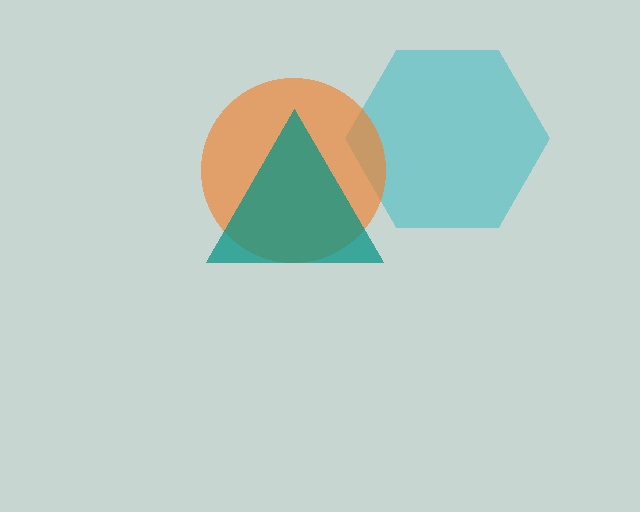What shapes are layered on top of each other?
The layered shapes are: a cyan hexagon, an orange circle, a teal triangle.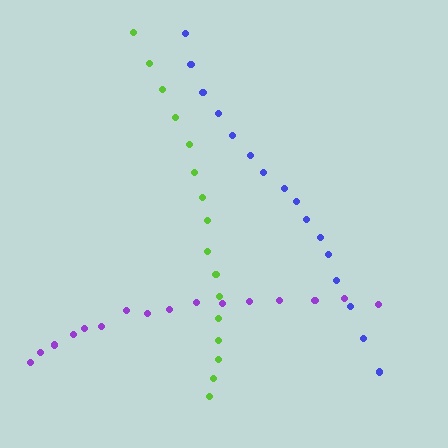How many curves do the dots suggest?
There are 3 distinct paths.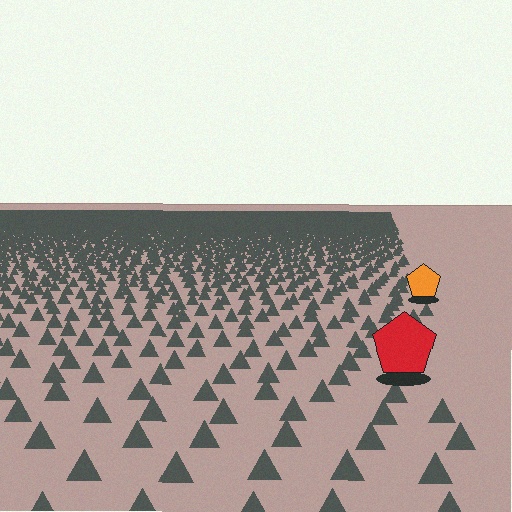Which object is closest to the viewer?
The red pentagon is closest. The texture marks near it are larger and more spread out.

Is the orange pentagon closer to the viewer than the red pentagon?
No. The red pentagon is closer — you can tell from the texture gradient: the ground texture is coarser near it.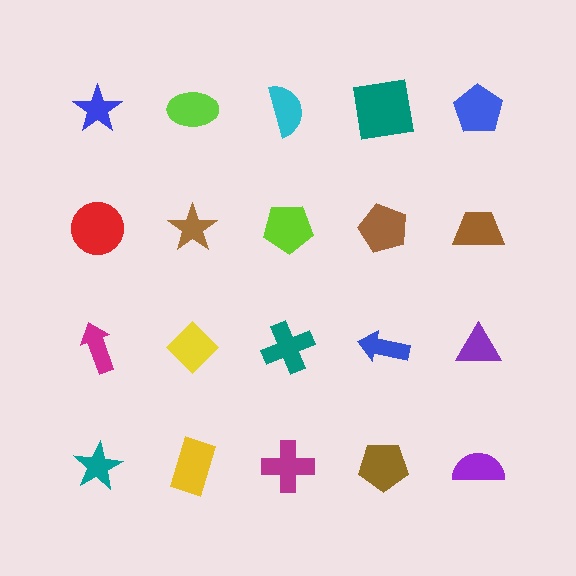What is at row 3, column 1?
A magenta arrow.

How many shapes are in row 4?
5 shapes.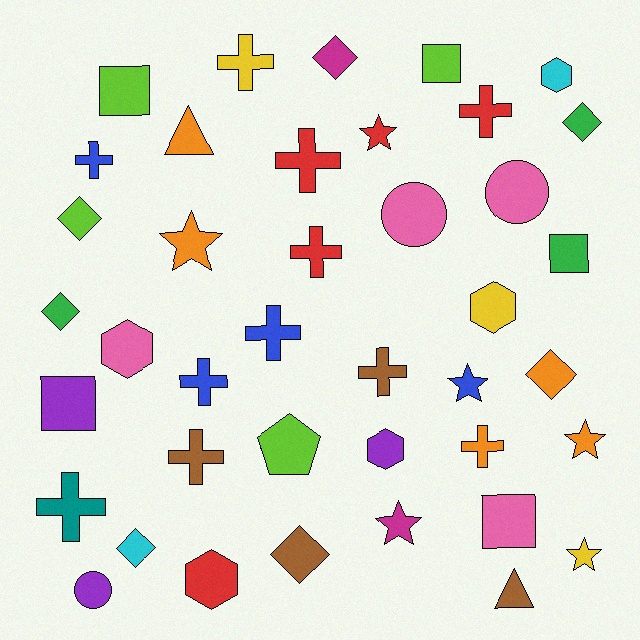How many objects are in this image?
There are 40 objects.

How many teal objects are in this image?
There is 1 teal object.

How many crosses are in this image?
There are 11 crosses.